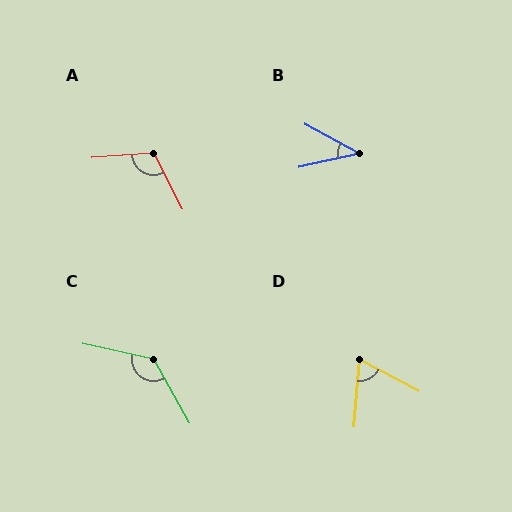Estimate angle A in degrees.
Approximately 113 degrees.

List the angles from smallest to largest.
B (41°), D (67°), A (113°), C (132°).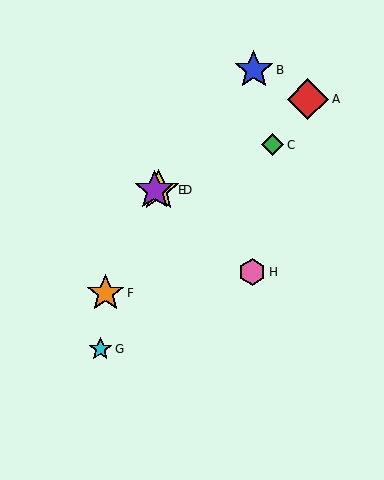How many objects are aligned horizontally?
2 objects (D, E) are aligned horizontally.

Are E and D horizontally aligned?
Yes, both are at y≈190.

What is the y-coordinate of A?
Object A is at y≈99.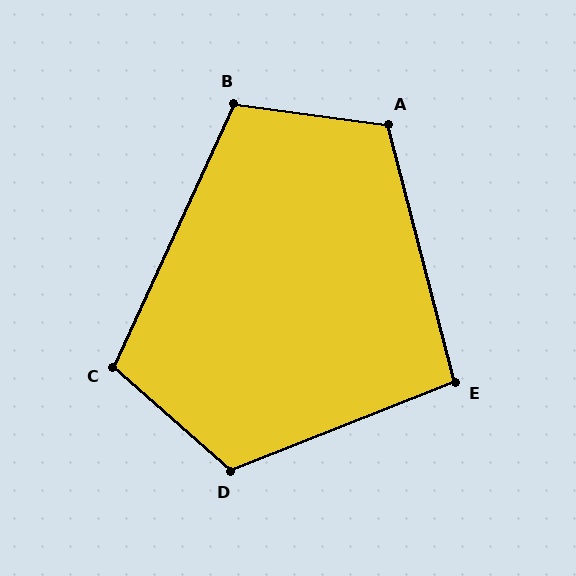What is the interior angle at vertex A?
Approximately 112 degrees (obtuse).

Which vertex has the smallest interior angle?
E, at approximately 97 degrees.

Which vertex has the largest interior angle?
D, at approximately 117 degrees.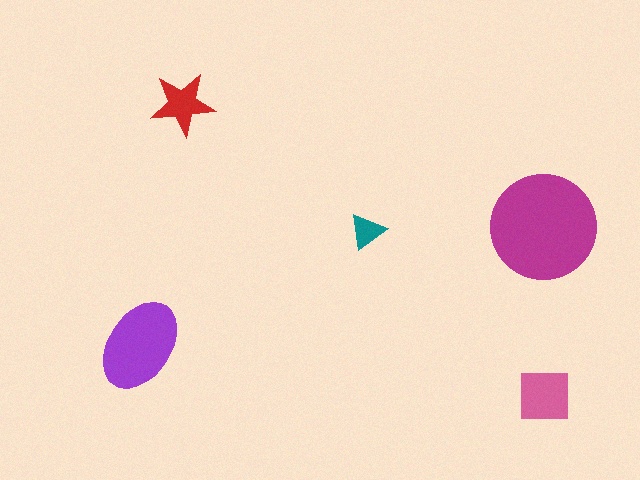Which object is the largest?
The magenta circle.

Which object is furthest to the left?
The purple ellipse is leftmost.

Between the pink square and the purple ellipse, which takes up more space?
The purple ellipse.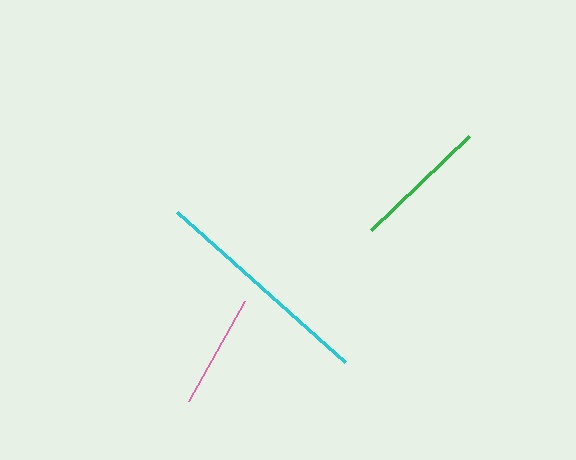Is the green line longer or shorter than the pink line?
The green line is longer than the pink line.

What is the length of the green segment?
The green segment is approximately 135 pixels long.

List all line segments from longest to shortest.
From longest to shortest: cyan, green, pink.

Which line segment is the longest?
The cyan line is the longest at approximately 225 pixels.